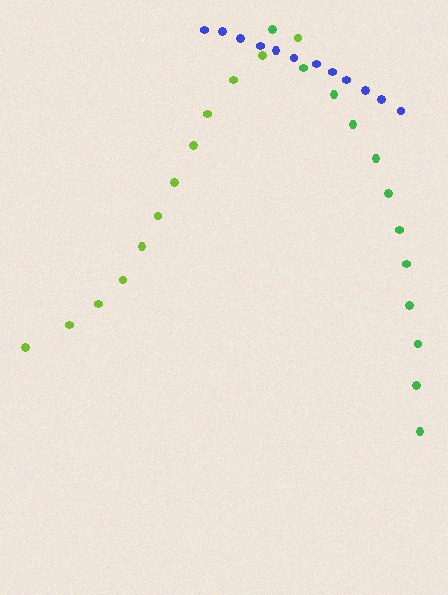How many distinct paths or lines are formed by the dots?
There are 3 distinct paths.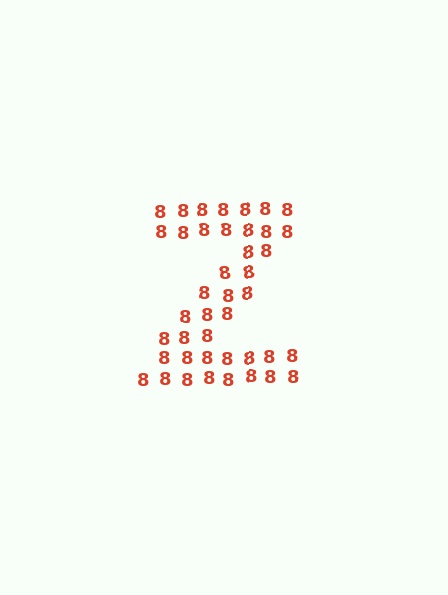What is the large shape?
The large shape is the letter Z.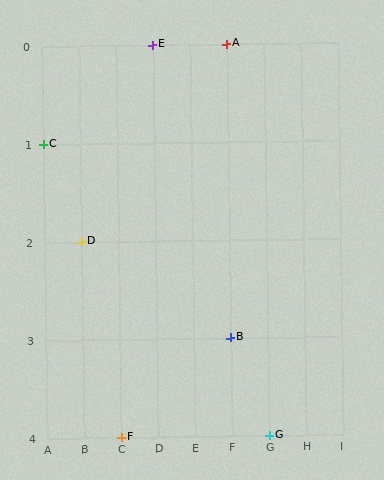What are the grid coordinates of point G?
Point G is at grid coordinates (G, 4).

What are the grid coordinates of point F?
Point F is at grid coordinates (C, 4).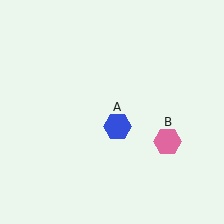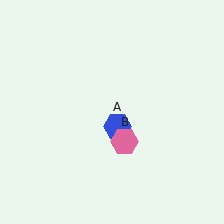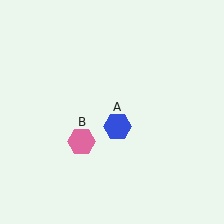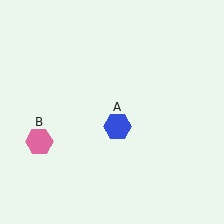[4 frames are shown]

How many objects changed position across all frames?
1 object changed position: pink hexagon (object B).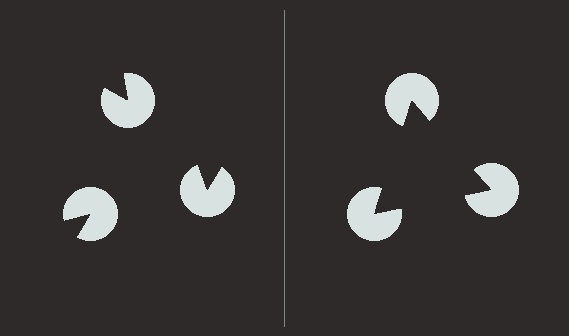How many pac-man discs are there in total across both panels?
6 — 3 on each side.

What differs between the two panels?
The pac-man discs are positioned identically on both sides; only the wedge orientations differ. On the right they align to a triangle; on the left they are misaligned.